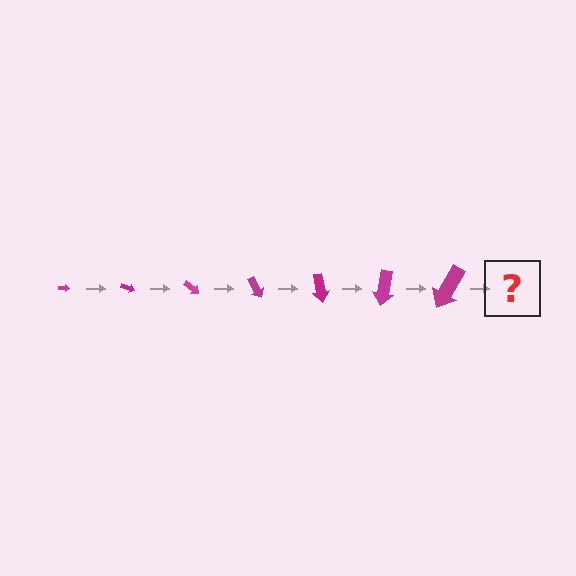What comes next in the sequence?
The next element should be an arrow, larger than the previous one and rotated 140 degrees from the start.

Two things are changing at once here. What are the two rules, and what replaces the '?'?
The two rules are that the arrow grows larger each step and it rotates 20 degrees each step. The '?' should be an arrow, larger than the previous one and rotated 140 degrees from the start.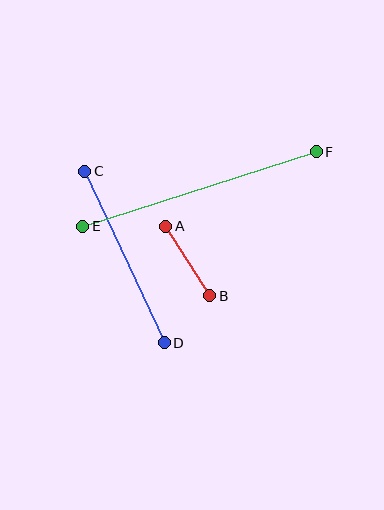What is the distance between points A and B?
The distance is approximately 82 pixels.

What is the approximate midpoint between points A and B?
The midpoint is at approximately (188, 261) pixels.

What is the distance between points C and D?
The distance is approximately 189 pixels.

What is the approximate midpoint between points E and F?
The midpoint is at approximately (199, 189) pixels.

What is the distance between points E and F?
The distance is approximately 245 pixels.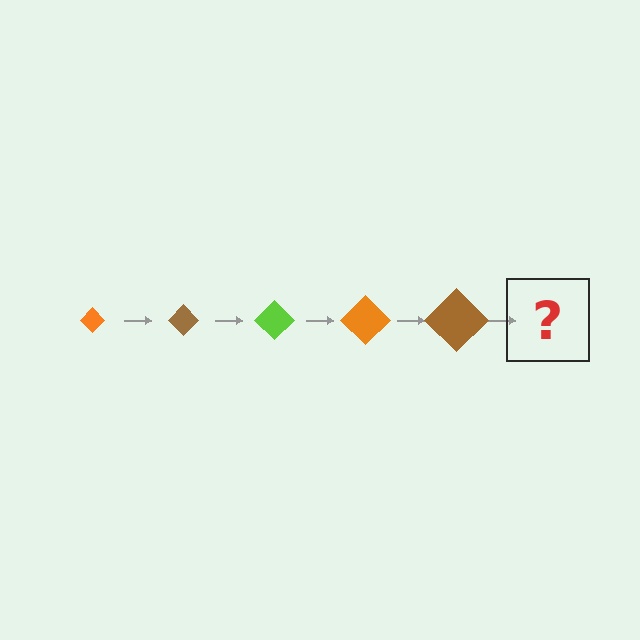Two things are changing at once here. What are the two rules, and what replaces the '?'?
The two rules are that the diamond grows larger each step and the color cycles through orange, brown, and lime. The '?' should be a lime diamond, larger than the previous one.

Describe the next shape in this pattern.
It should be a lime diamond, larger than the previous one.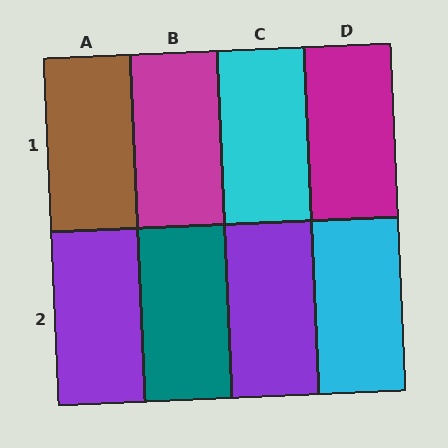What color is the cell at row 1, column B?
Magenta.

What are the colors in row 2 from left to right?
Purple, teal, purple, cyan.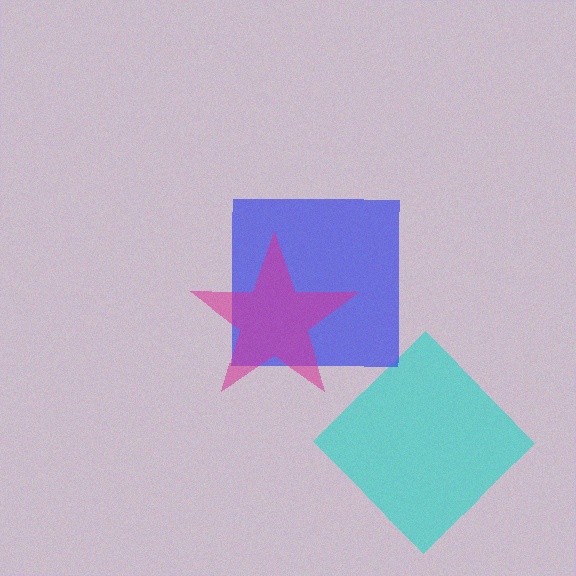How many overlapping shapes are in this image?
There are 3 overlapping shapes in the image.